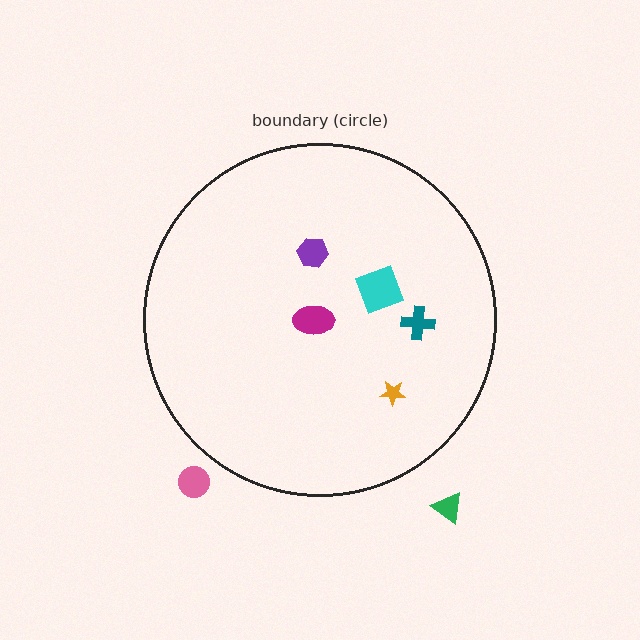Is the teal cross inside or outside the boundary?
Inside.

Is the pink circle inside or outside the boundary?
Outside.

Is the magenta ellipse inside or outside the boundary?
Inside.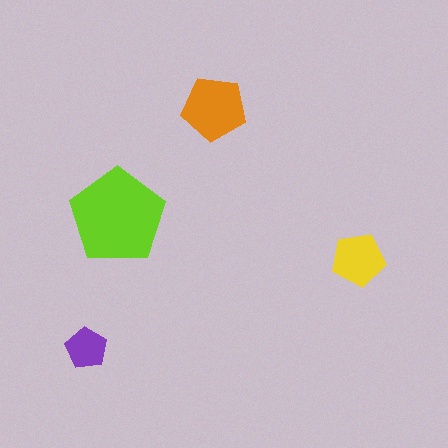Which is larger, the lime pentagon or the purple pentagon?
The lime one.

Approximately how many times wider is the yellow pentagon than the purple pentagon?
About 1.5 times wider.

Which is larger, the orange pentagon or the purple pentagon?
The orange one.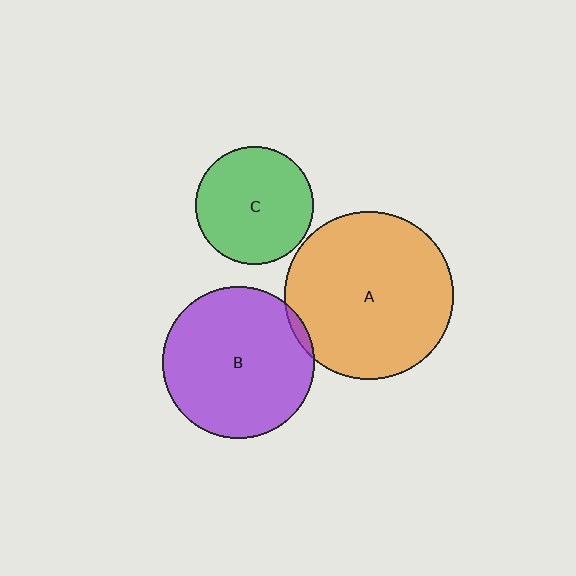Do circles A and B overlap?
Yes.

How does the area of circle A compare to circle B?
Approximately 1.2 times.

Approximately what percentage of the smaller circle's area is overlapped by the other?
Approximately 5%.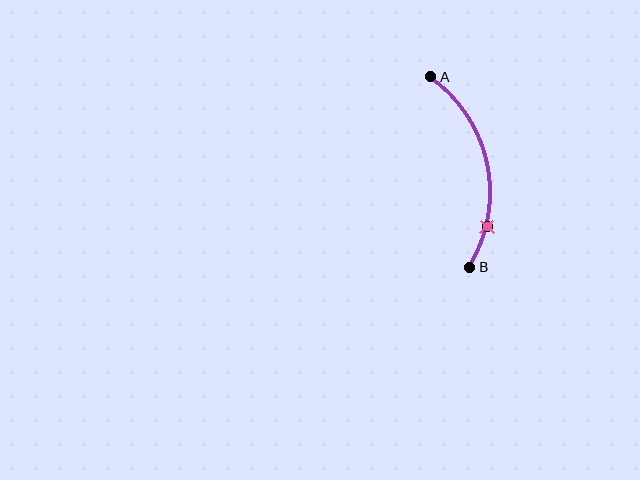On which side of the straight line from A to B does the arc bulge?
The arc bulges to the right of the straight line connecting A and B.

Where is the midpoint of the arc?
The arc midpoint is the point on the curve farthest from the straight line joining A and B. It sits to the right of that line.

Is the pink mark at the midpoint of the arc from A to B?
No. The pink mark lies on the arc but is closer to endpoint B. The arc midpoint would be at the point on the curve equidistant along the arc from both A and B.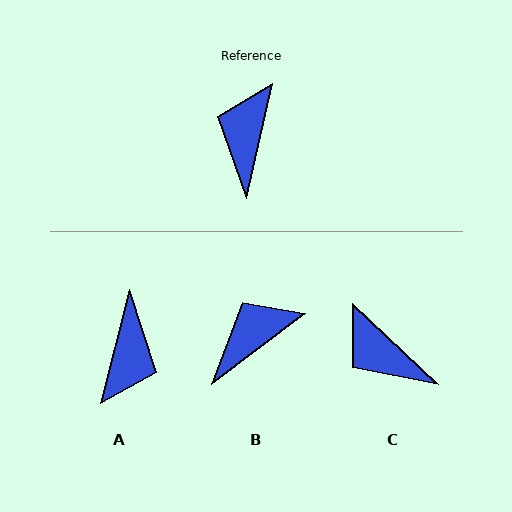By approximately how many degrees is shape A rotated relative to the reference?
Approximately 178 degrees counter-clockwise.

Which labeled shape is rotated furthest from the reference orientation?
A, about 178 degrees away.